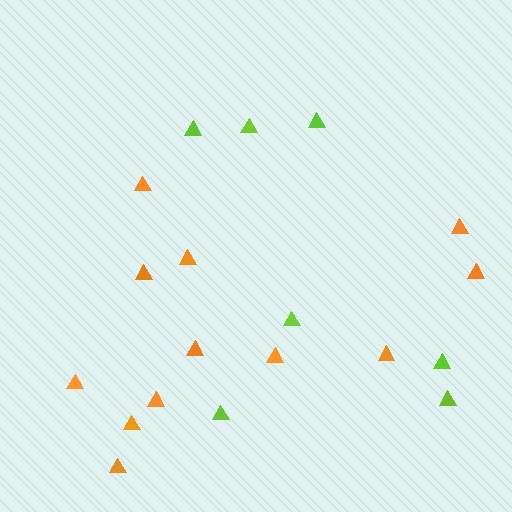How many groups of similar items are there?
There are 2 groups: one group of lime triangles (7) and one group of orange triangles (12).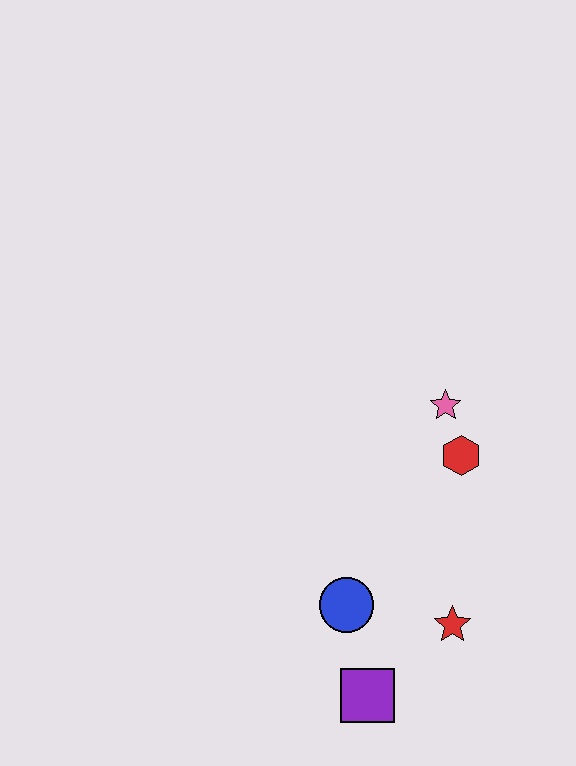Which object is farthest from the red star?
The pink star is farthest from the red star.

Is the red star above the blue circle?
No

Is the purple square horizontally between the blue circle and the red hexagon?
Yes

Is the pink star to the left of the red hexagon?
Yes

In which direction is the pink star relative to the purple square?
The pink star is above the purple square.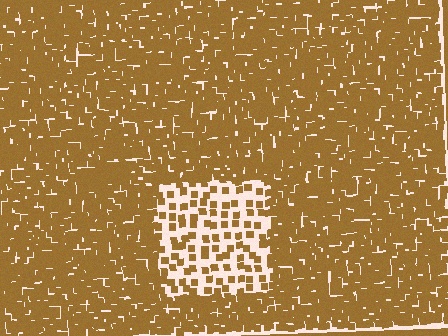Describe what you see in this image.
The image contains small brown elements arranged at two different densities. A rectangle-shaped region is visible where the elements are less densely packed than the surrounding area.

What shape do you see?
I see a rectangle.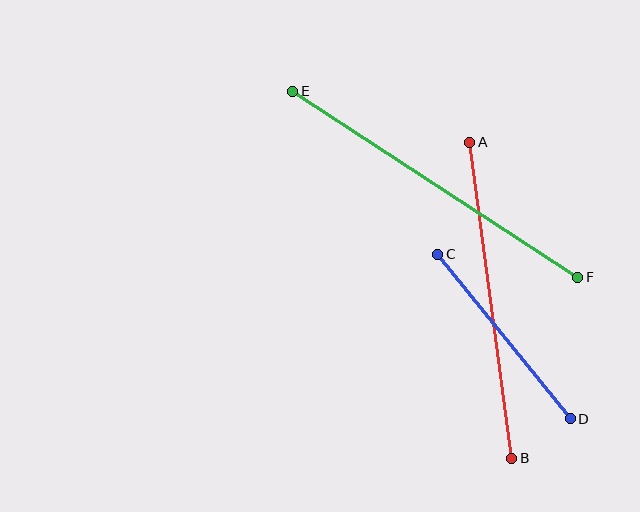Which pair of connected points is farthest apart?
Points E and F are farthest apart.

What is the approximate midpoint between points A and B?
The midpoint is at approximately (491, 300) pixels.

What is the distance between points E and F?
The distance is approximately 340 pixels.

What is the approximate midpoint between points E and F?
The midpoint is at approximately (435, 184) pixels.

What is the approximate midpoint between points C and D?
The midpoint is at approximately (504, 337) pixels.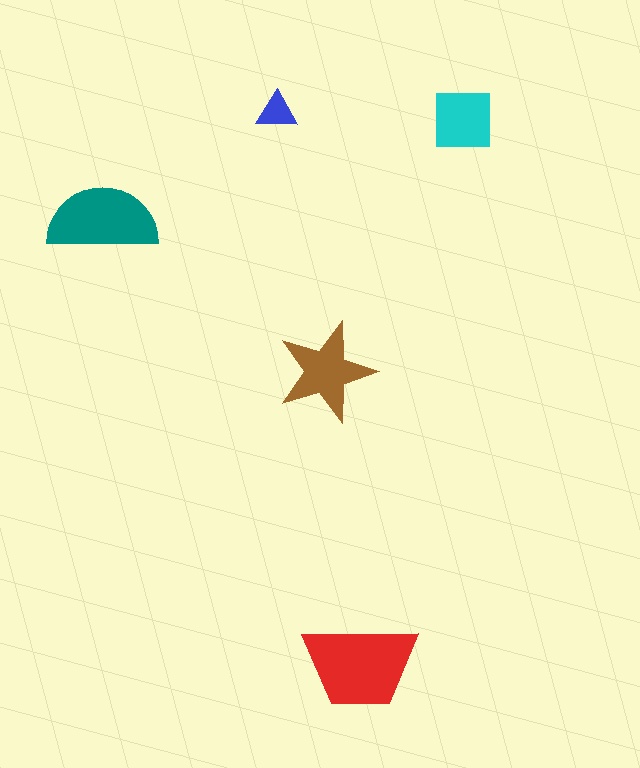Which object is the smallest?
The blue triangle.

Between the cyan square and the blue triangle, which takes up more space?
The cyan square.